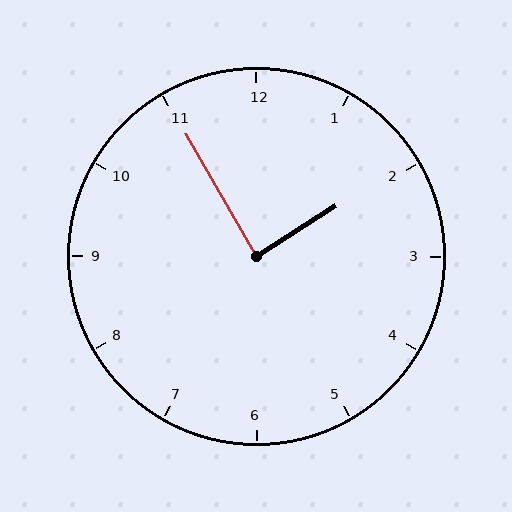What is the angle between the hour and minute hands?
Approximately 88 degrees.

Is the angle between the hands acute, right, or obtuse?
It is right.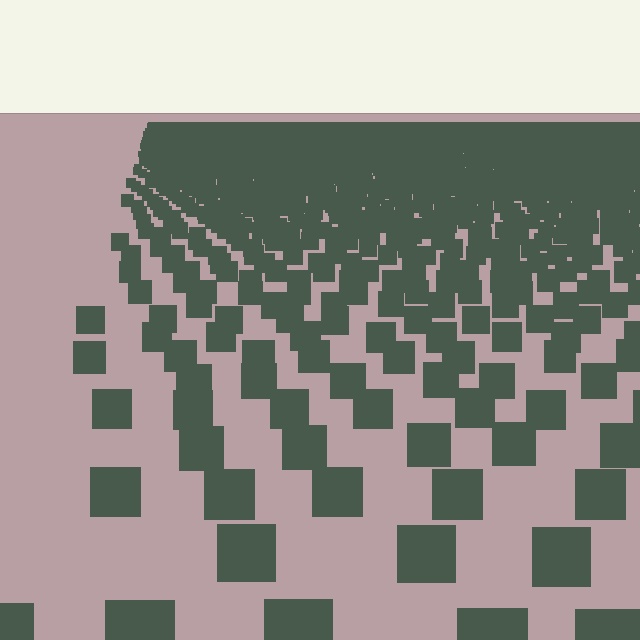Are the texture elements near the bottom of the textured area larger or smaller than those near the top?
Larger. Near the bottom, elements are closer to the viewer and appear at a bigger on-screen size.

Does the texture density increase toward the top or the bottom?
Density increases toward the top.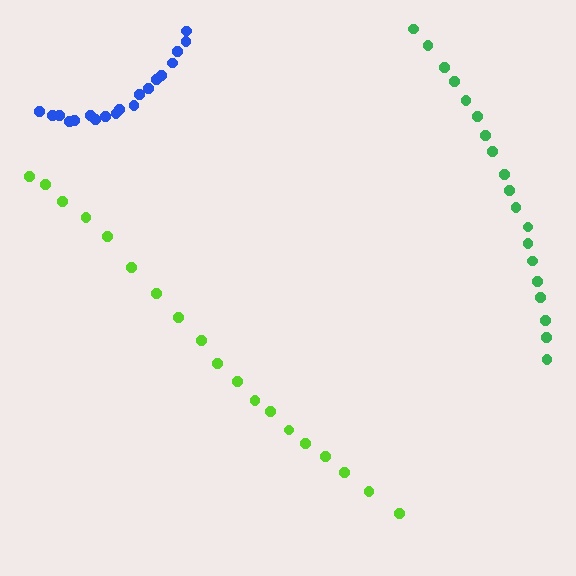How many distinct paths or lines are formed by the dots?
There are 3 distinct paths.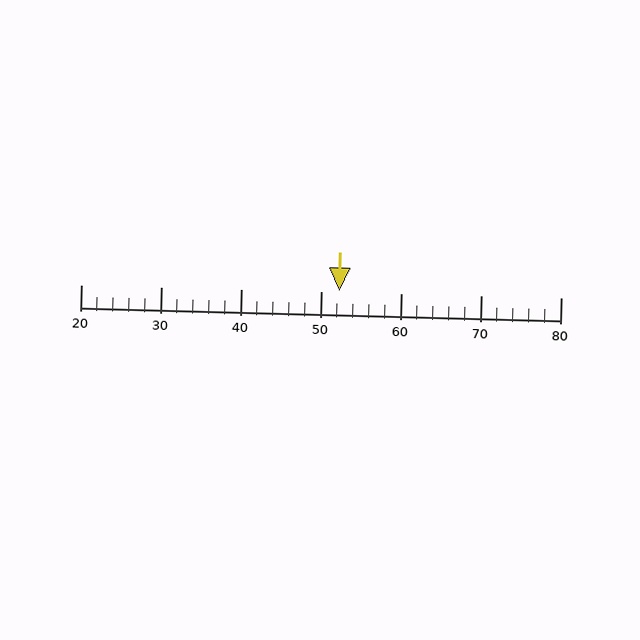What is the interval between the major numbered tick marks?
The major tick marks are spaced 10 units apart.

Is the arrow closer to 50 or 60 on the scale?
The arrow is closer to 50.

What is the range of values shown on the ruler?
The ruler shows values from 20 to 80.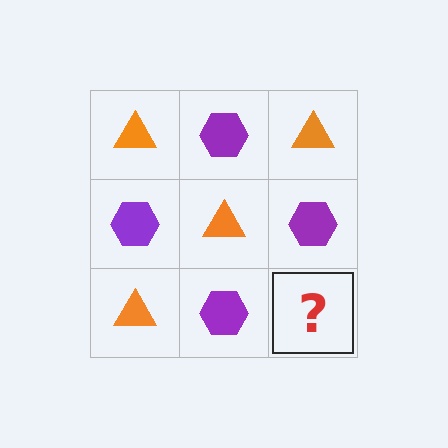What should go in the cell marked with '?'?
The missing cell should contain an orange triangle.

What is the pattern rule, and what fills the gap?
The rule is that it alternates orange triangle and purple hexagon in a checkerboard pattern. The gap should be filled with an orange triangle.